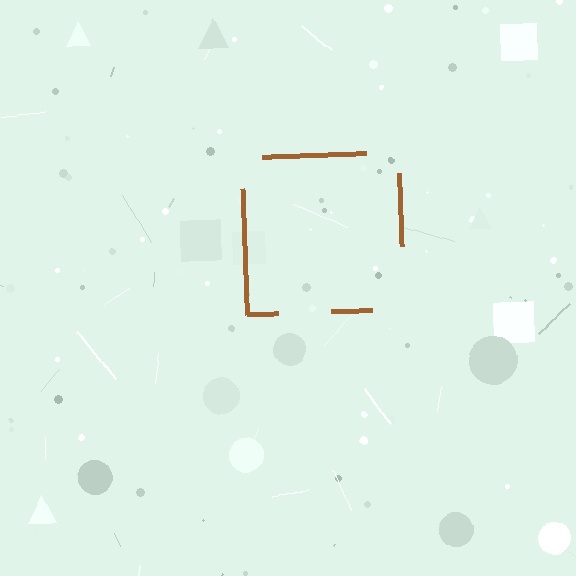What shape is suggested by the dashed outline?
The dashed outline suggests a square.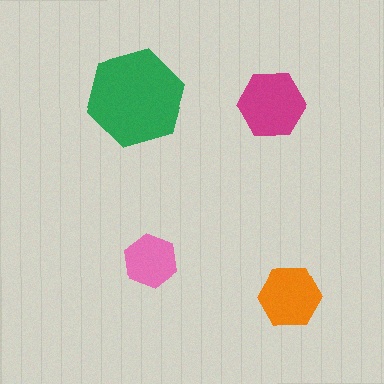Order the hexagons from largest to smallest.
the green one, the magenta one, the orange one, the pink one.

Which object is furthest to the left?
The green hexagon is leftmost.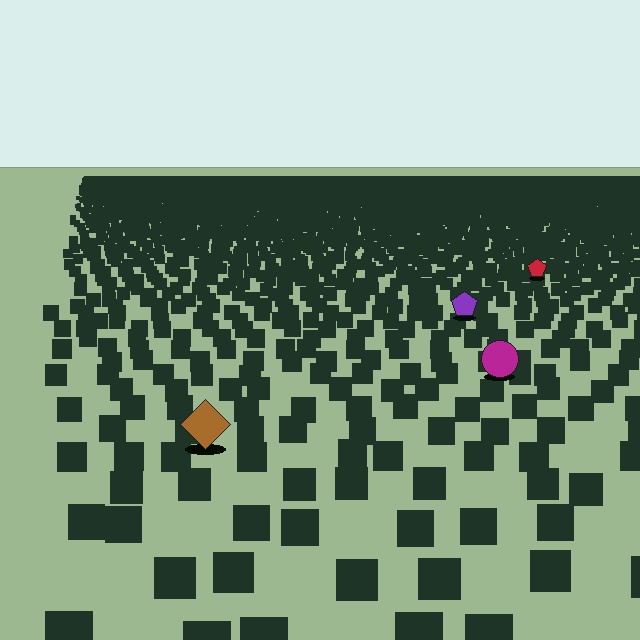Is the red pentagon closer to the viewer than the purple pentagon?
No. The purple pentagon is closer — you can tell from the texture gradient: the ground texture is coarser near it.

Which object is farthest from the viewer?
The red pentagon is farthest from the viewer. It appears smaller and the ground texture around it is denser.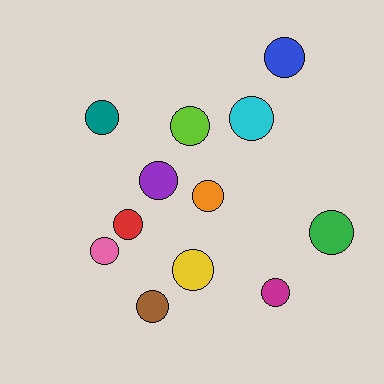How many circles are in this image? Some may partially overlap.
There are 12 circles.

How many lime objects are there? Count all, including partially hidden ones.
There is 1 lime object.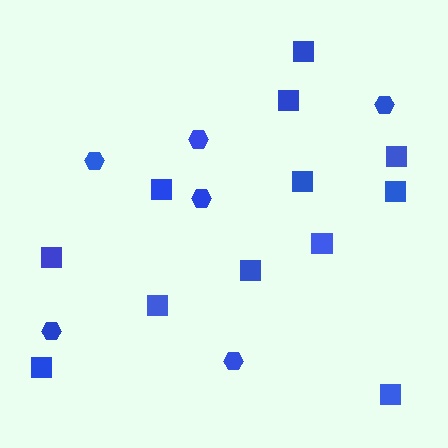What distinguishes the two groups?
There are 2 groups: one group of hexagons (6) and one group of squares (12).